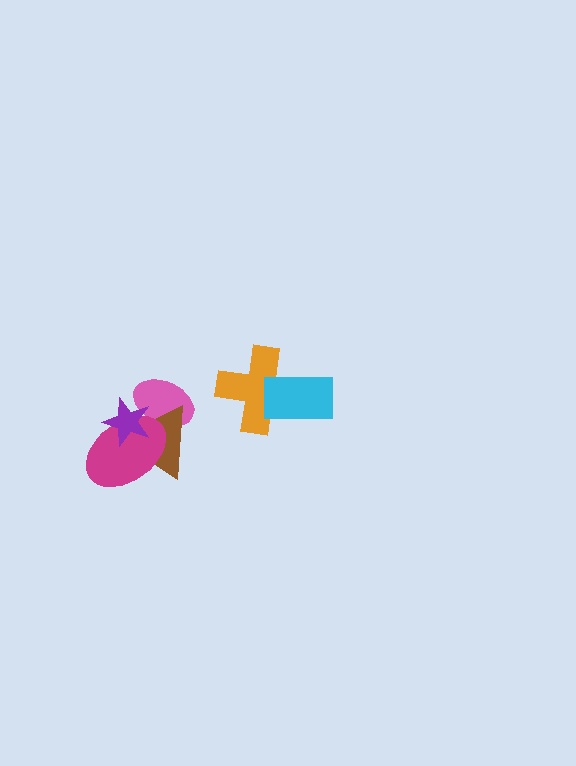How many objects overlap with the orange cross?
1 object overlaps with the orange cross.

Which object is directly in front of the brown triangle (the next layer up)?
The magenta ellipse is directly in front of the brown triangle.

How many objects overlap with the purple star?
3 objects overlap with the purple star.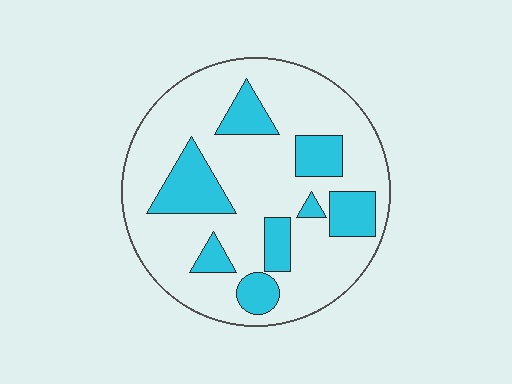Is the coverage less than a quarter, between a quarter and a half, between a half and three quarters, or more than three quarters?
Less than a quarter.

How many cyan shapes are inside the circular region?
8.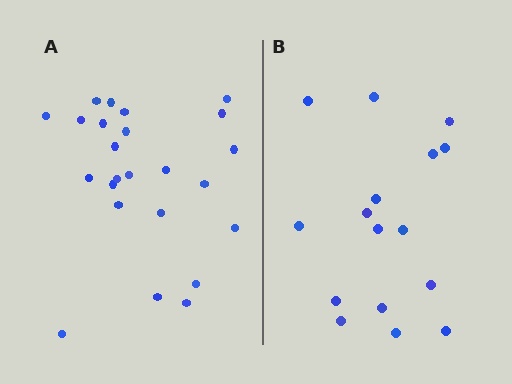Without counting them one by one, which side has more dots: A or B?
Region A (the left region) has more dots.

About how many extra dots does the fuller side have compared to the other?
Region A has roughly 8 or so more dots than region B.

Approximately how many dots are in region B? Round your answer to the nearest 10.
About 20 dots. (The exact count is 16, which rounds to 20.)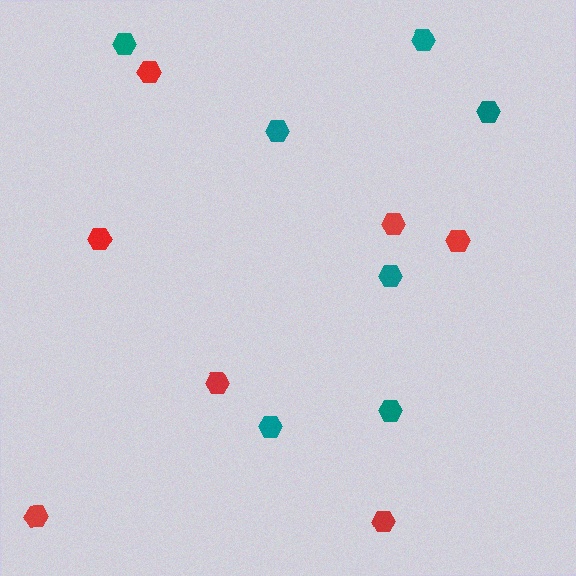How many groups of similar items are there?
There are 2 groups: one group of red hexagons (7) and one group of teal hexagons (7).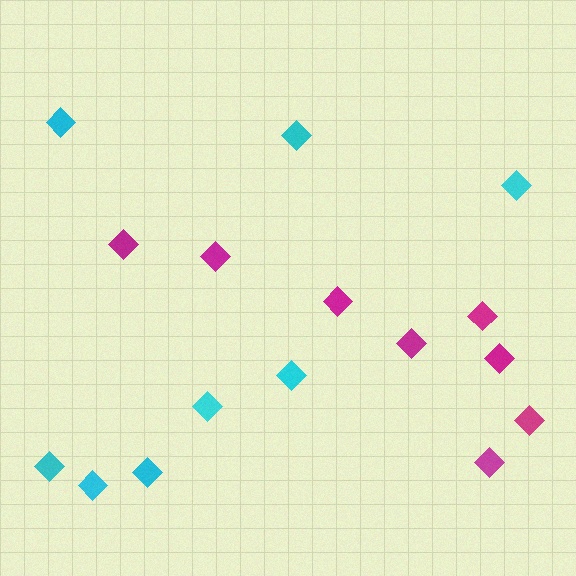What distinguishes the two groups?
There are 2 groups: one group of magenta diamonds (8) and one group of cyan diamonds (8).